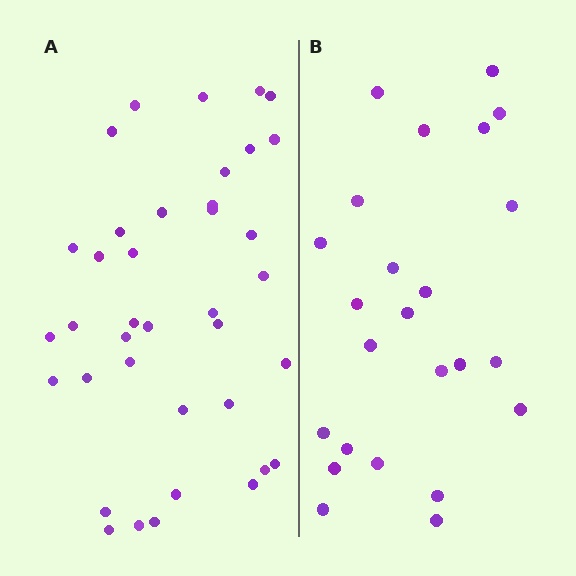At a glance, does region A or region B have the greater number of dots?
Region A (the left region) has more dots.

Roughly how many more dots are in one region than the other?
Region A has approximately 15 more dots than region B.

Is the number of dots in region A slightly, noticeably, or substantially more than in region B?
Region A has substantially more. The ratio is roughly 1.6 to 1.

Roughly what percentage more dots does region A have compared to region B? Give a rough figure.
About 60% more.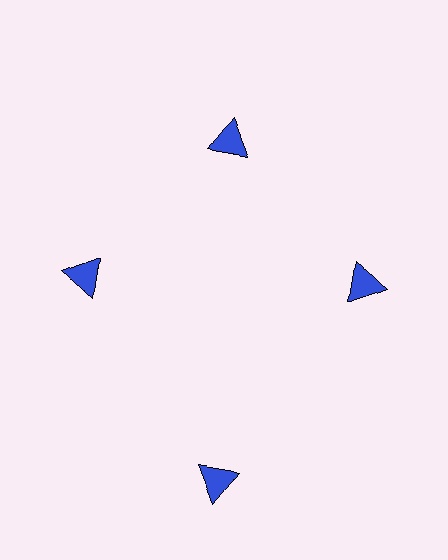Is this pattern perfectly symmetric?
No. The 4 blue triangles are arranged in a ring, but one element near the 6 o'clock position is pushed outward from the center, breaking the 4-fold rotational symmetry.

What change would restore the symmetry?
The symmetry would be restored by moving it inward, back onto the ring so that all 4 triangles sit at equal angles and equal distance from the center.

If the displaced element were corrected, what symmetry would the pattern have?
It would have 4-fold rotational symmetry — the pattern would map onto itself every 90 degrees.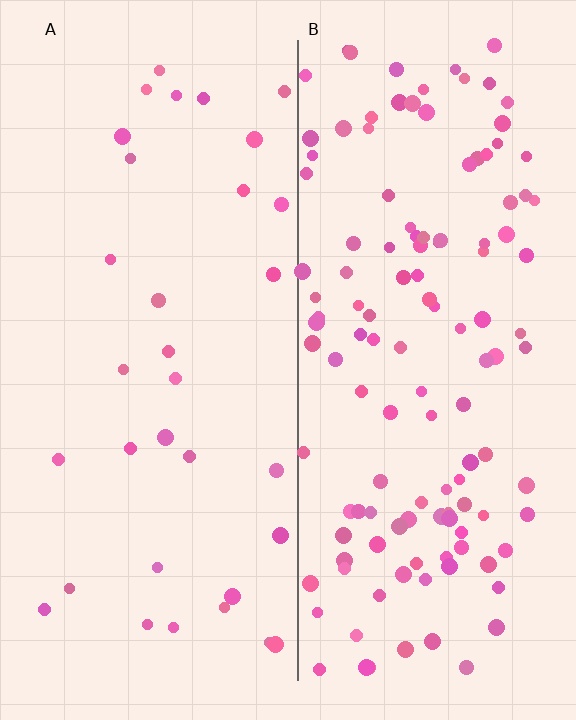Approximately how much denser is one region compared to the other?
Approximately 3.9× — region B over region A.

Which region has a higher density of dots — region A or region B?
B (the right).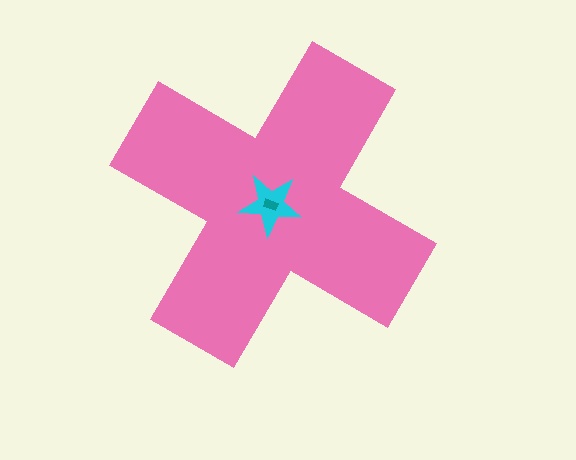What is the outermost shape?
The pink cross.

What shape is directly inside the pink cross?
The cyan star.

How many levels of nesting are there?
3.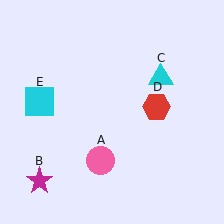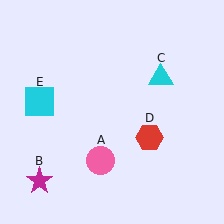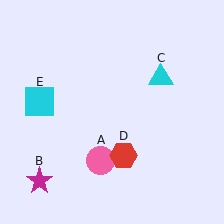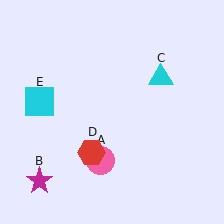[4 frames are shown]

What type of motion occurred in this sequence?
The red hexagon (object D) rotated clockwise around the center of the scene.